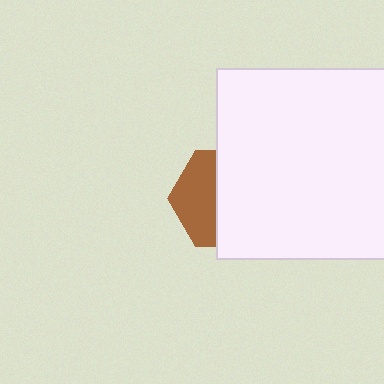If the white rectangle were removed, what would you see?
You would see the complete brown hexagon.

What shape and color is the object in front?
The object in front is a white rectangle.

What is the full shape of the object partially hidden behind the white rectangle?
The partially hidden object is a brown hexagon.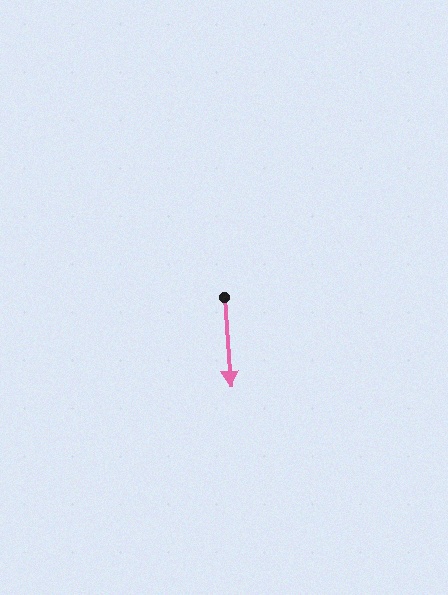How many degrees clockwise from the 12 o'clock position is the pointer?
Approximately 176 degrees.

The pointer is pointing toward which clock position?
Roughly 6 o'clock.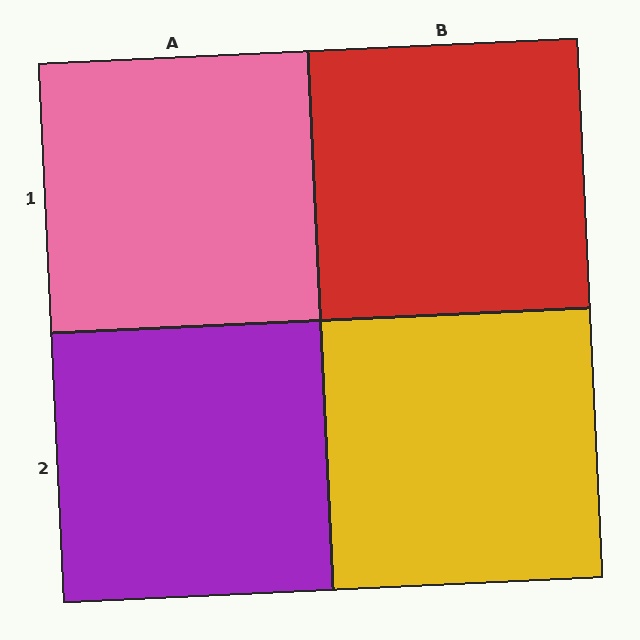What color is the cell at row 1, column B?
Red.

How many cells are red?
1 cell is red.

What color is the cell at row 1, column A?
Pink.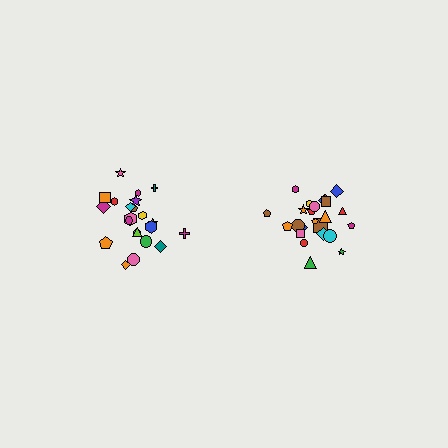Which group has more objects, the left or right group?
The right group.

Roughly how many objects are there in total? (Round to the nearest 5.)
Roughly 45 objects in total.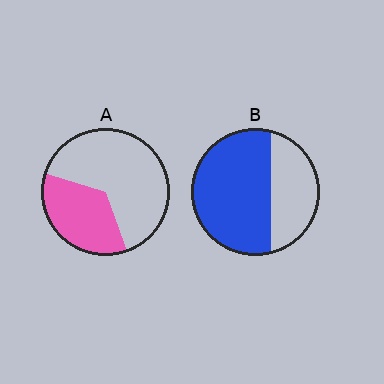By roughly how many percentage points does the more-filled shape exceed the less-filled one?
By roughly 30 percentage points (B over A).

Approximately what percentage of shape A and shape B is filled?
A is approximately 35% and B is approximately 65%.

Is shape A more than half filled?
No.